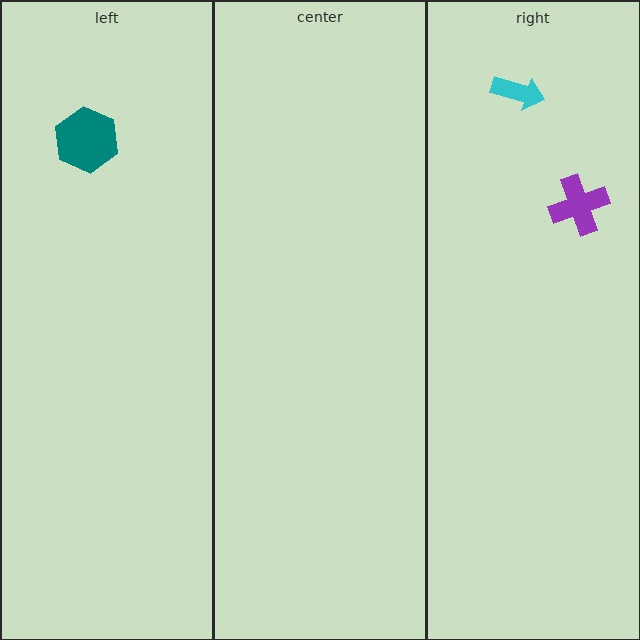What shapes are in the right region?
The cyan arrow, the purple cross.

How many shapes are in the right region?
2.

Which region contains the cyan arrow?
The right region.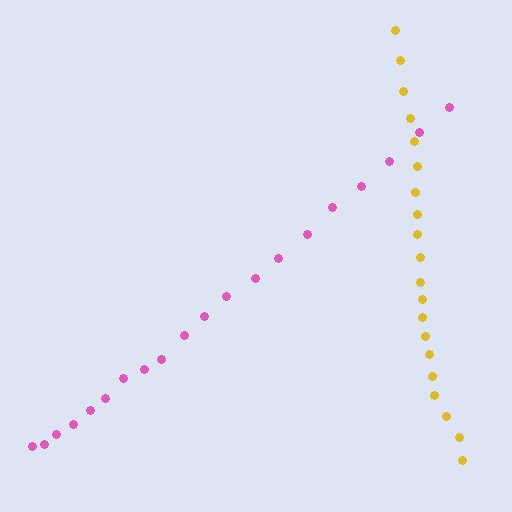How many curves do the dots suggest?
There are 2 distinct paths.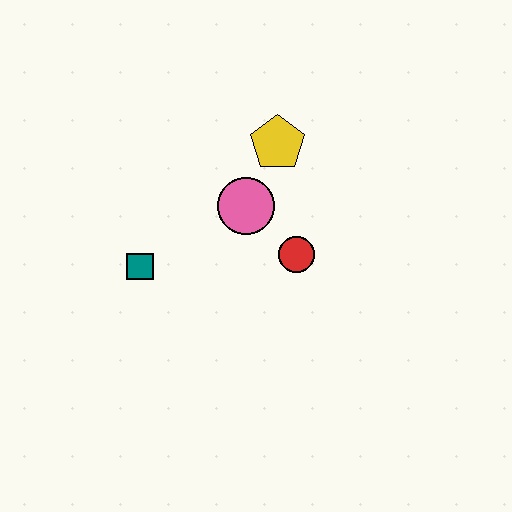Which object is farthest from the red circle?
The teal square is farthest from the red circle.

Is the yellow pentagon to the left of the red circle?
Yes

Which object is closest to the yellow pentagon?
The pink circle is closest to the yellow pentagon.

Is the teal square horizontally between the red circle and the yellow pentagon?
No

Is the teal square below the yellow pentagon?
Yes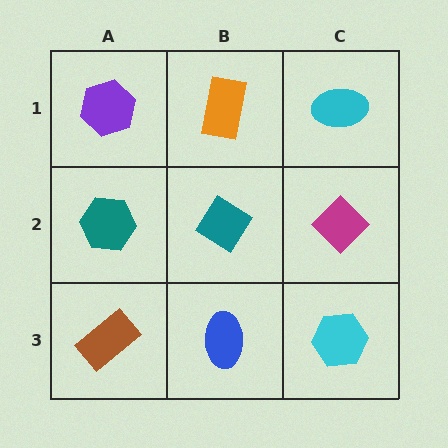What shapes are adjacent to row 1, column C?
A magenta diamond (row 2, column C), an orange rectangle (row 1, column B).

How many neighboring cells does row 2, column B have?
4.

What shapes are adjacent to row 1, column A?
A teal hexagon (row 2, column A), an orange rectangle (row 1, column B).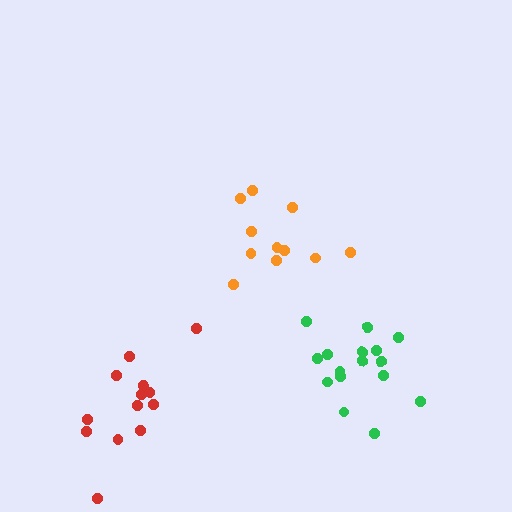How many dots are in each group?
Group 1: 11 dots, Group 2: 16 dots, Group 3: 14 dots (41 total).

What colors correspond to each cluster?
The clusters are colored: orange, green, red.